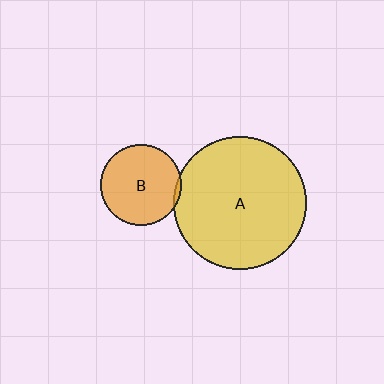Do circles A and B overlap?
Yes.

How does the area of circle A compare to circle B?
Approximately 2.7 times.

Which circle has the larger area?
Circle A (yellow).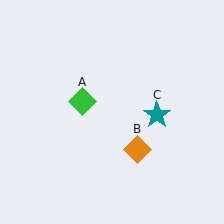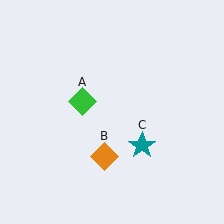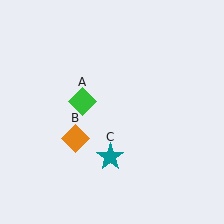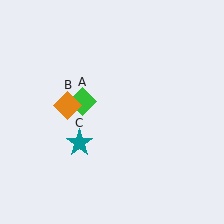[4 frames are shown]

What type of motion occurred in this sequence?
The orange diamond (object B), teal star (object C) rotated clockwise around the center of the scene.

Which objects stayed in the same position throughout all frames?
Green diamond (object A) remained stationary.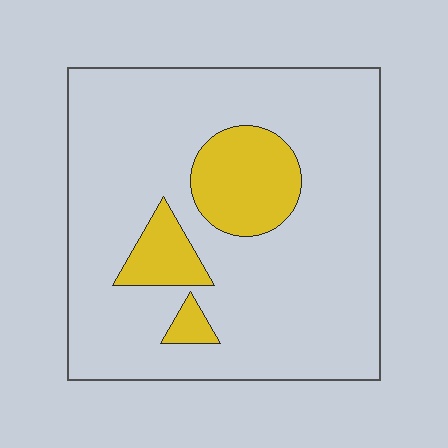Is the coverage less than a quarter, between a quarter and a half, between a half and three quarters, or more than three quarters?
Less than a quarter.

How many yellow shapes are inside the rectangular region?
3.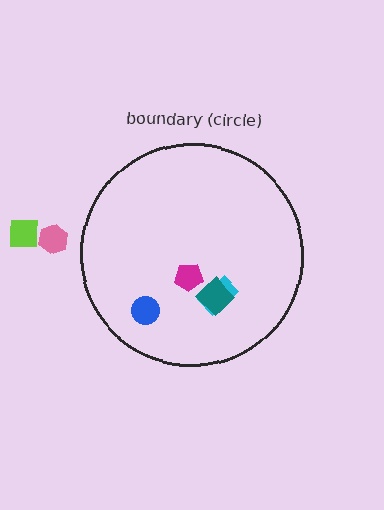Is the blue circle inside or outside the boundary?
Inside.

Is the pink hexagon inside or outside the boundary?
Outside.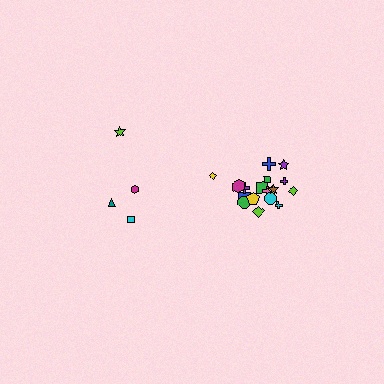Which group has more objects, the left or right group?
The right group.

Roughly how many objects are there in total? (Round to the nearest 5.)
Roughly 20 objects in total.